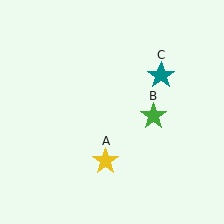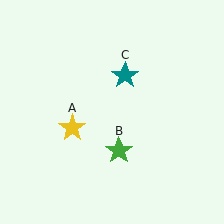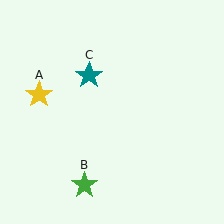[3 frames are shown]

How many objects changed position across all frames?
3 objects changed position: yellow star (object A), green star (object B), teal star (object C).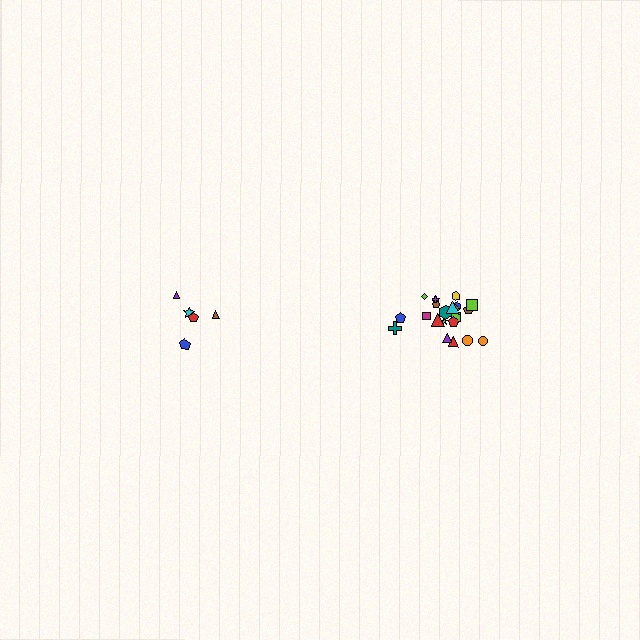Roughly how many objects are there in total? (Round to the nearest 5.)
Roughly 25 objects in total.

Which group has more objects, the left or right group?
The right group.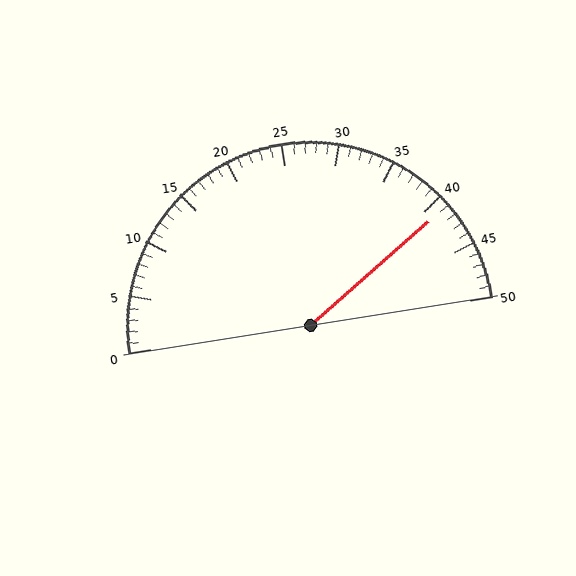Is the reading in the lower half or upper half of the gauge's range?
The reading is in the upper half of the range (0 to 50).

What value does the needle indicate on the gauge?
The needle indicates approximately 41.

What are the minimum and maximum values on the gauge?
The gauge ranges from 0 to 50.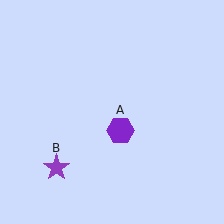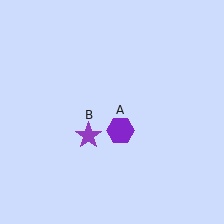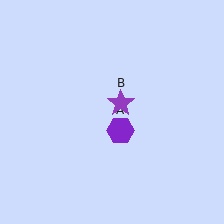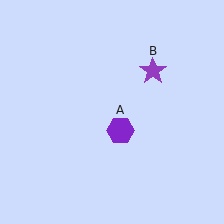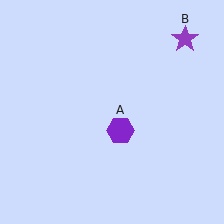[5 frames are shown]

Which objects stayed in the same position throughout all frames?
Purple hexagon (object A) remained stationary.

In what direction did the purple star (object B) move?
The purple star (object B) moved up and to the right.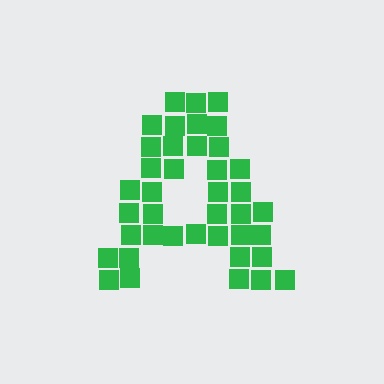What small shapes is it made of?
It is made of small squares.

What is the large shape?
The large shape is the letter A.